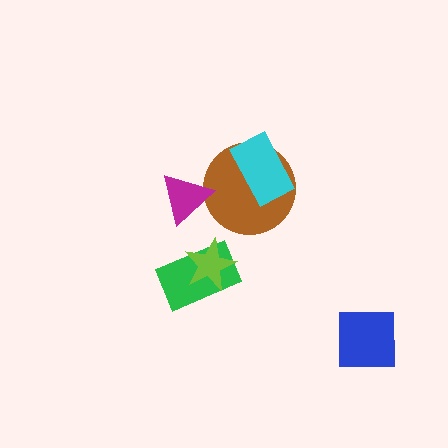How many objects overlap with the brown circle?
2 objects overlap with the brown circle.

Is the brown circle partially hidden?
Yes, it is partially covered by another shape.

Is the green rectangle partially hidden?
Yes, it is partially covered by another shape.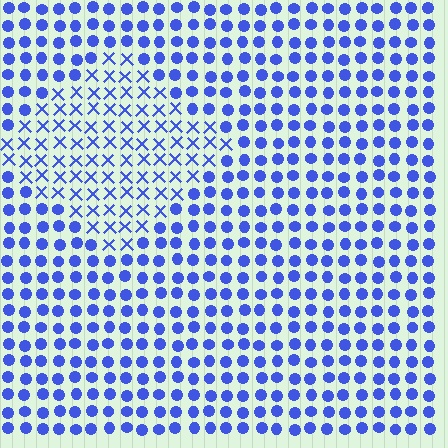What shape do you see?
I see a diamond.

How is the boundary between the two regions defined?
The boundary is defined by a change in element shape: X marks inside vs. circles outside. All elements share the same color and spacing.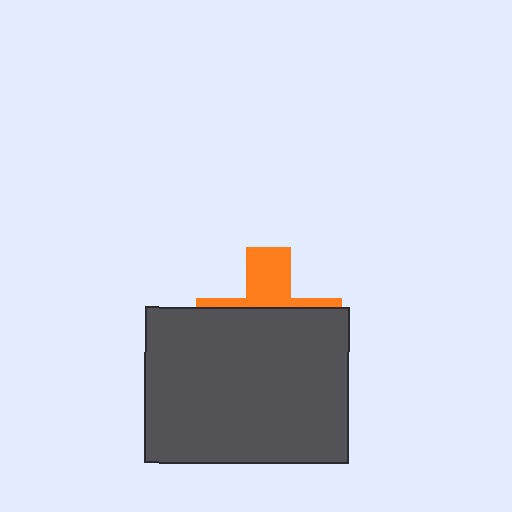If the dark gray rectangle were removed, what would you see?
You would see the complete orange cross.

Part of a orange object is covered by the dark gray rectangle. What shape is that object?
It is a cross.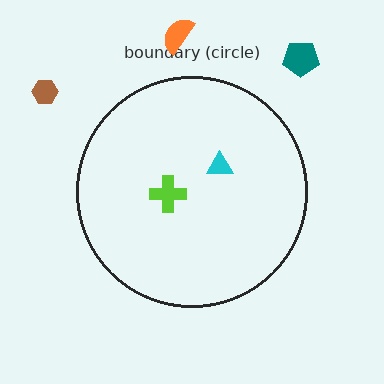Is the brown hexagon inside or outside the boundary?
Outside.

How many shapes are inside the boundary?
2 inside, 3 outside.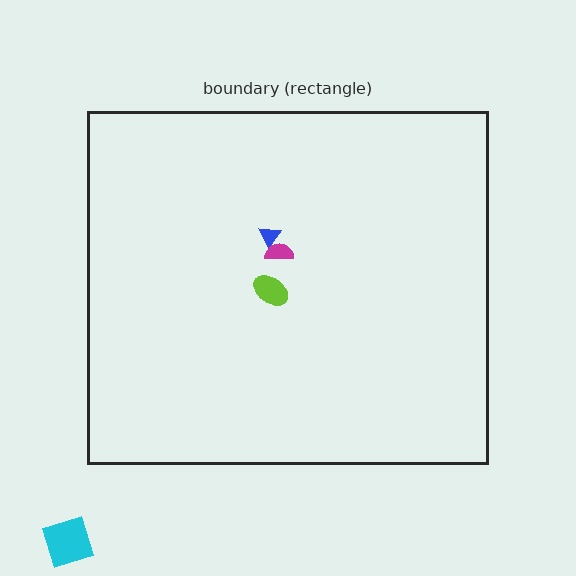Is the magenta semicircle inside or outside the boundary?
Inside.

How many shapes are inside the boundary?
3 inside, 2 outside.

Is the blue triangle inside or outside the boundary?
Inside.